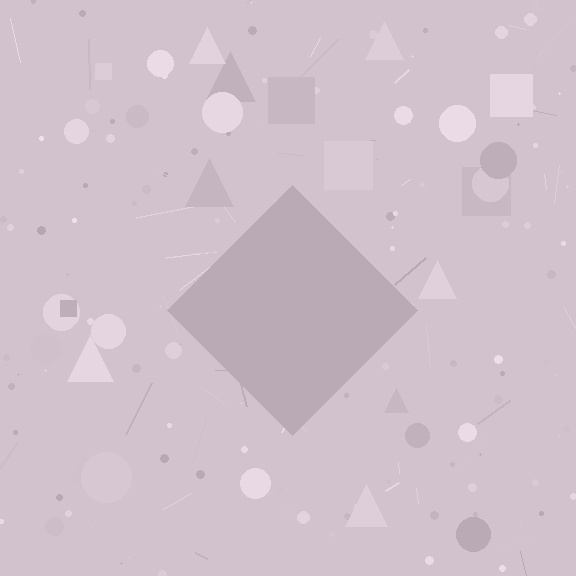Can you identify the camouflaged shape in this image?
The camouflaged shape is a diamond.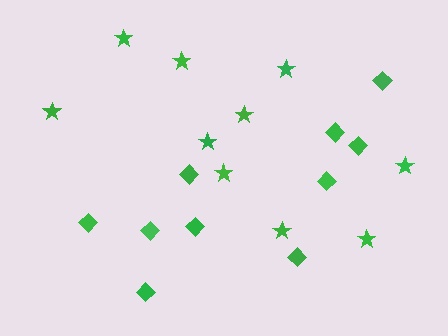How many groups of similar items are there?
There are 2 groups: one group of diamonds (10) and one group of stars (10).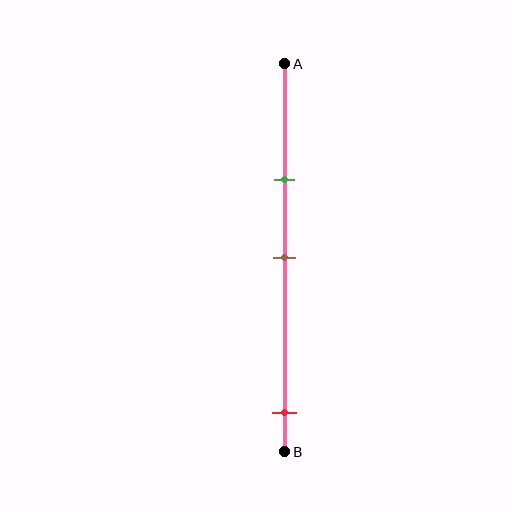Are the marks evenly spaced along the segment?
No, the marks are not evenly spaced.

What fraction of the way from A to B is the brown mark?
The brown mark is approximately 50% (0.5) of the way from A to B.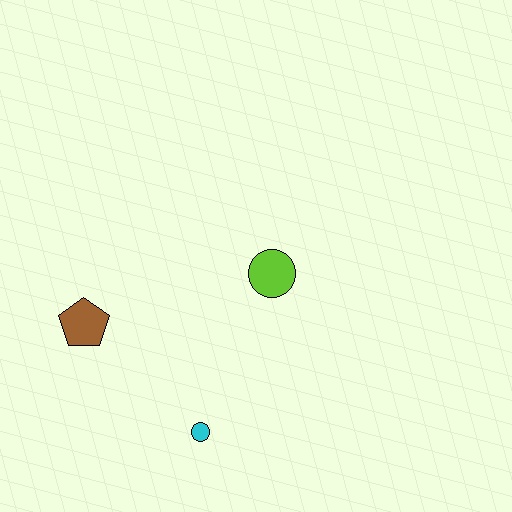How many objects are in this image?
There are 3 objects.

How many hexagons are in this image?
There are no hexagons.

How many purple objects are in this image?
There are no purple objects.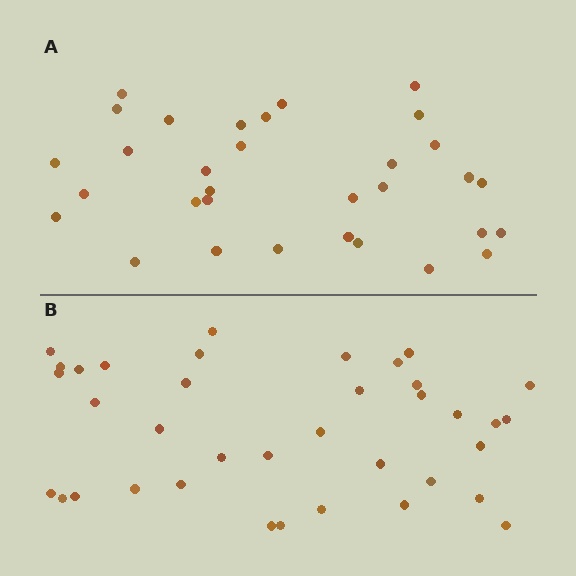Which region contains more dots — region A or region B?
Region B (the bottom region) has more dots.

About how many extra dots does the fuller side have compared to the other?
Region B has about 5 more dots than region A.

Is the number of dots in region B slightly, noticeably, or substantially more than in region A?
Region B has only slightly more — the two regions are fairly close. The ratio is roughly 1.2 to 1.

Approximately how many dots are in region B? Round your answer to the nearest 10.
About 40 dots. (The exact count is 37, which rounds to 40.)